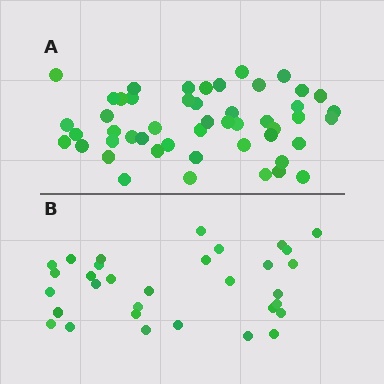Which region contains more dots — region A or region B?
Region A (the top region) has more dots.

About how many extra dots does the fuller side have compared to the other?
Region A has approximately 15 more dots than region B.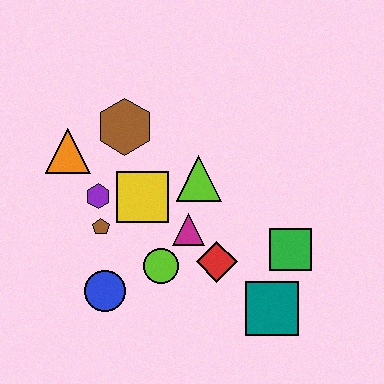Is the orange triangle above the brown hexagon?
No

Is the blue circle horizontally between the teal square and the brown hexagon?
No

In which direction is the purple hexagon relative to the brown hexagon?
The purple hexagon is below the brown hexagon.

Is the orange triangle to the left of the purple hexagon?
Yes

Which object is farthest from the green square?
The orange triangle is farthest from the green square.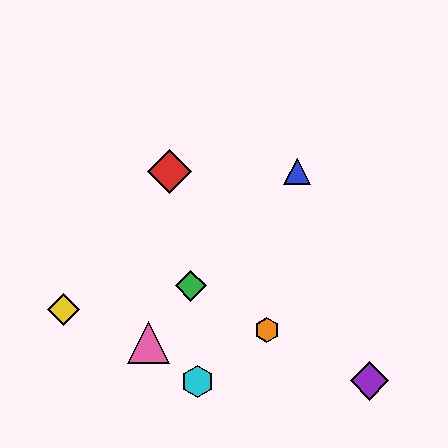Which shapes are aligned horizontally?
The red diamond, the blue triangle are aligned horizontally.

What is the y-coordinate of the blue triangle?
The blue triangle is at y≈171.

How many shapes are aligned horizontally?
2 shapes (the red diamond, the blue triangle) are aligned horizontally.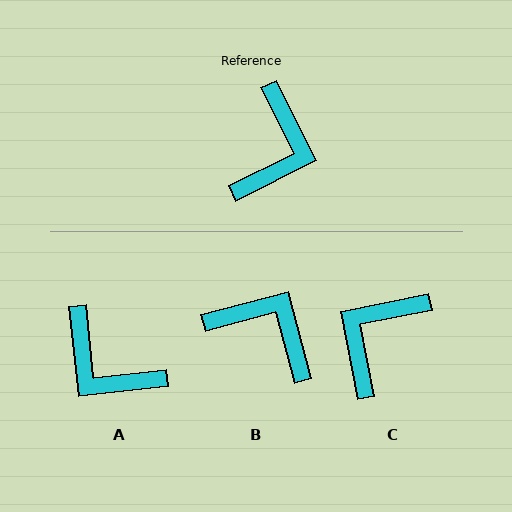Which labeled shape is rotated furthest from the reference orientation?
C, about 165 degrees away.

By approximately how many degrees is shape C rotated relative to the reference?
Approximately 165 degrees counter-clockwise.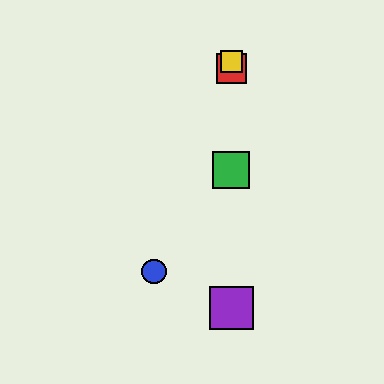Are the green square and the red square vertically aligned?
Yes, both are at x≈231.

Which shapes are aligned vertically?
The red square, the green square, the yellow square, the purple square are aligned vertically.